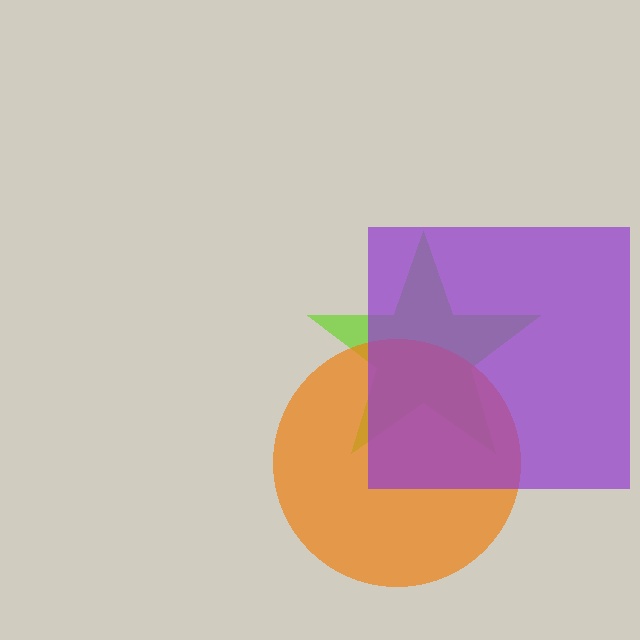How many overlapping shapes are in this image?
There are 3 overlapping shapes in the image.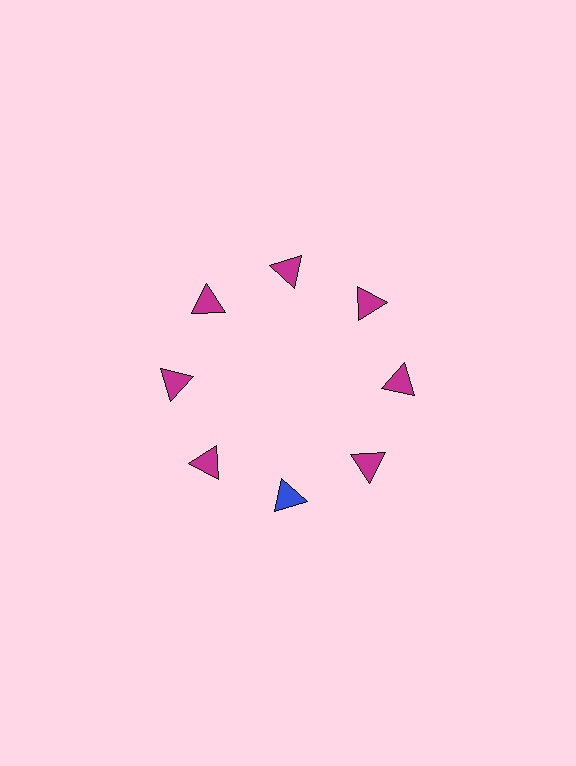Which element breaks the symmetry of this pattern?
The blue triangle at roughly the 6 o'clock position breaks the symmetry. All other shapes are magenta triangles.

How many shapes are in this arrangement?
There are 8 shapes arranged in a ring pattern.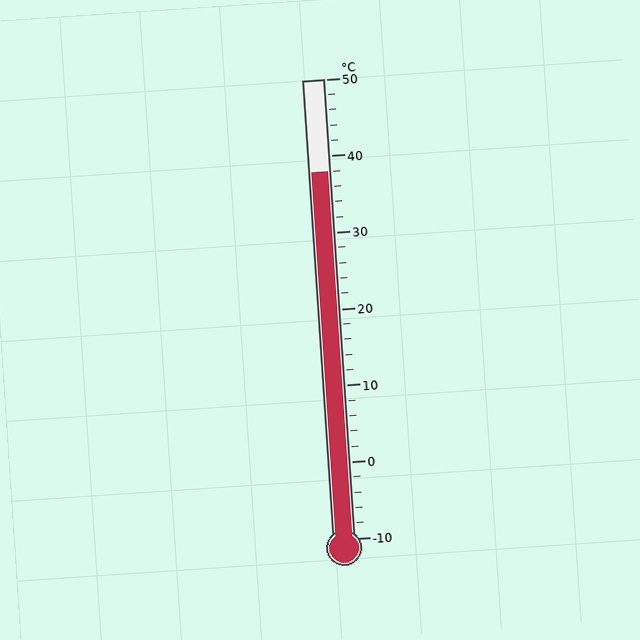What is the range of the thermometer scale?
The thermometer scale ranges from -10°C to 50°C.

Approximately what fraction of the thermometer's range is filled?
The thermometer is filled to approximately 80% of its range.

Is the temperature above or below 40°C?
The temperature is below 40°C.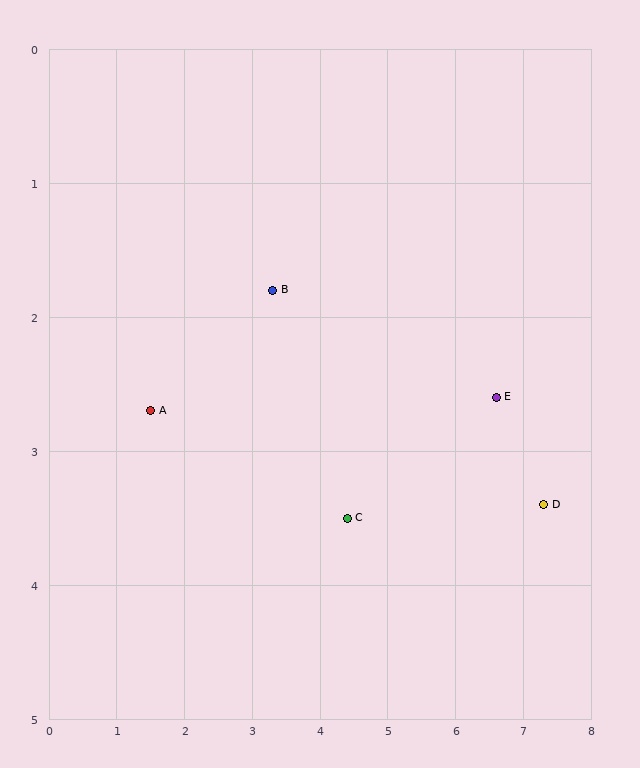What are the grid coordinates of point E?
Point E is at approximately (6.6, 2.6).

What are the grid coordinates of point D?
Point D is at approximately (7.3, 3.4).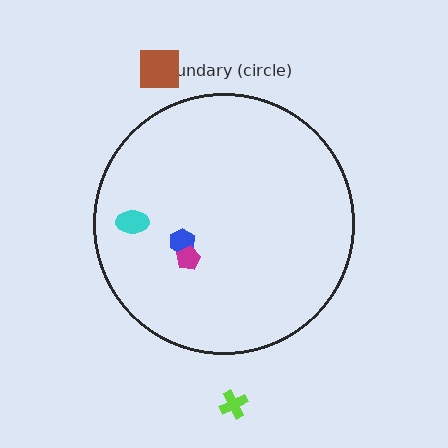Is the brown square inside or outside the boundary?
Outside.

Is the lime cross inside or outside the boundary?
Outside.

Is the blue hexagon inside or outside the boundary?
Inside.